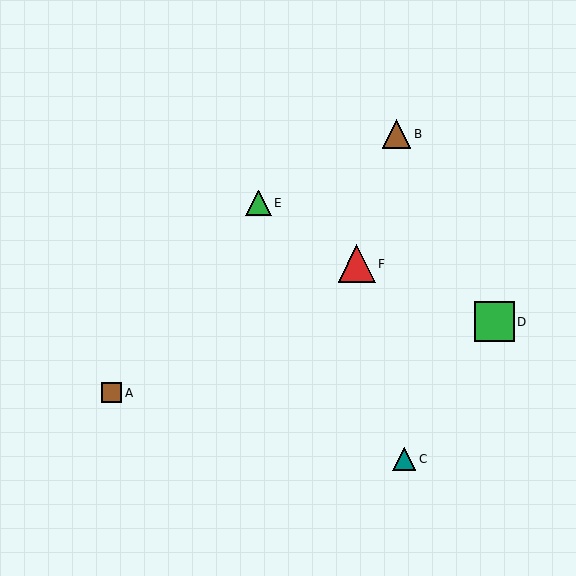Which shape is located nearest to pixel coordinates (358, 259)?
The red triangle (labeled F) at (357, 264) is nearest to that location.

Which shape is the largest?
The green square (labeled D) is the largest.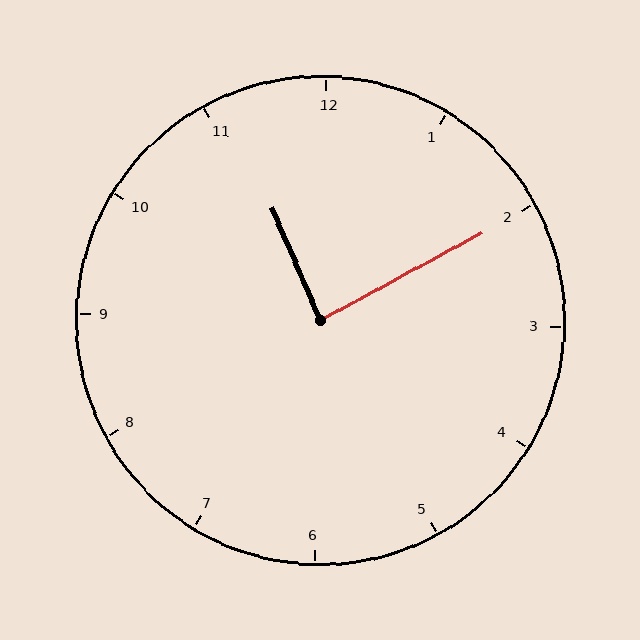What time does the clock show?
11:10.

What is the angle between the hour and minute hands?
Approximately 85 degrees.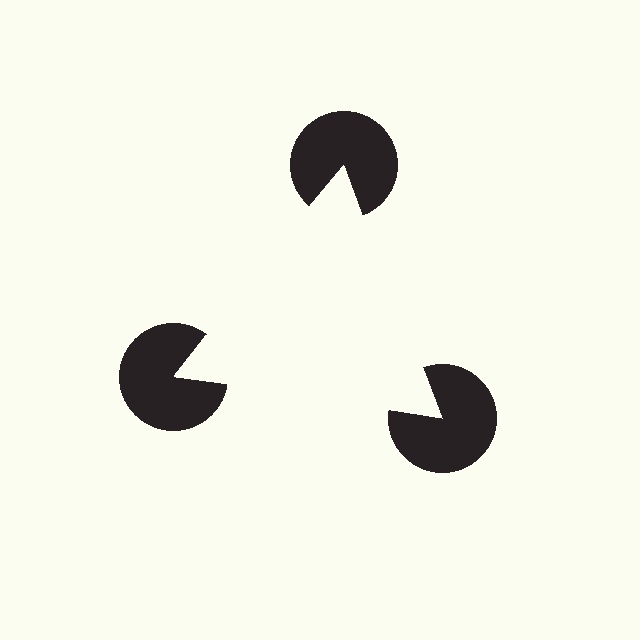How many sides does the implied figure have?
3 sides.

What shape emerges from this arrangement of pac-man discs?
An illusory triangle — its edges are inferred from the aligned wedge cuts in the pac-man discs, not physically drawn.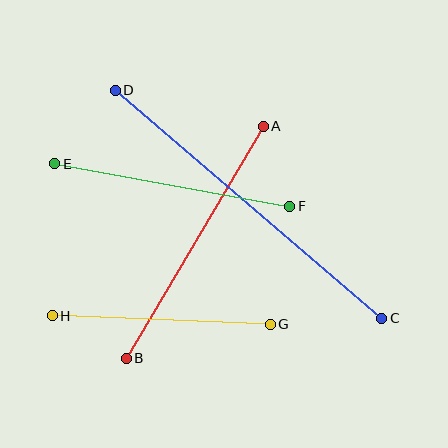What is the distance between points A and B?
The distance is approximately 270 pixels.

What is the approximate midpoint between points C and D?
The midpoint is at approximately (248, 204) pixels.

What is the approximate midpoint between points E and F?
The midpoint is at approximately (172, 185) pixels.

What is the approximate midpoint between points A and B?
The midpoint is at approximately (195, 242) pixels.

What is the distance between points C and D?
The distance is approximately 350 pixels.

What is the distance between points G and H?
The distance is approximately 218 pixels.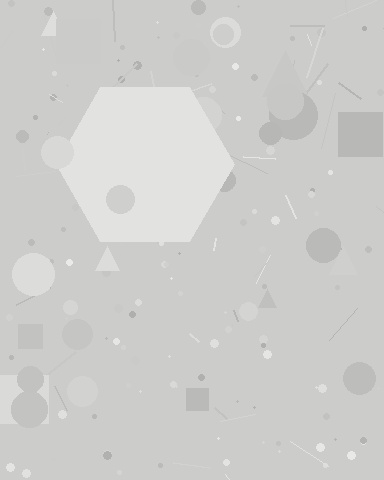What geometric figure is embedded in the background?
A hexagon is embedded in the background.